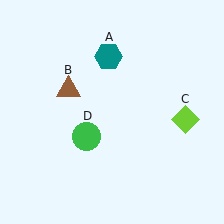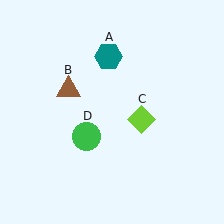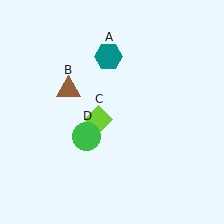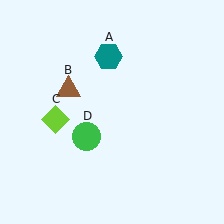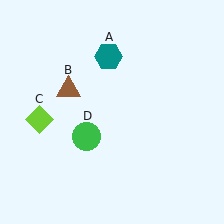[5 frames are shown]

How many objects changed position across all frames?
1 object changed position: lime diamond (object C).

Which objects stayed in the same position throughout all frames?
Teal hexagon (object A) and brown triangle (object B) and green circle (object D) remained stationary.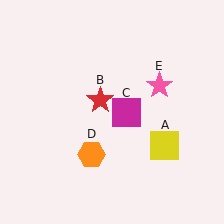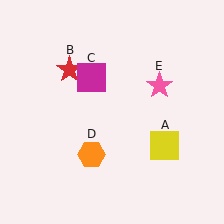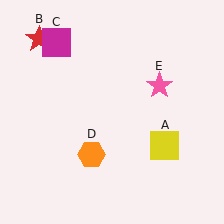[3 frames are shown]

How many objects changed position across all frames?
2 objects changed position: red star (object B), magenta square (object C).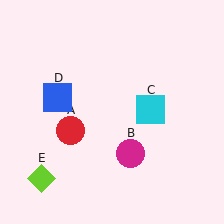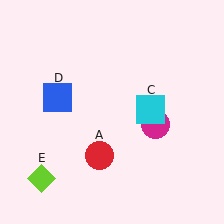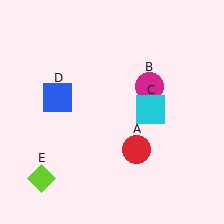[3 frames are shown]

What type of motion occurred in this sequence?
The red circle (object A), magenta circle (object B) rotated counterclockwise around the center of the scene.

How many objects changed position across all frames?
2 objects changed position: red circle (object A), magenta circle (object B).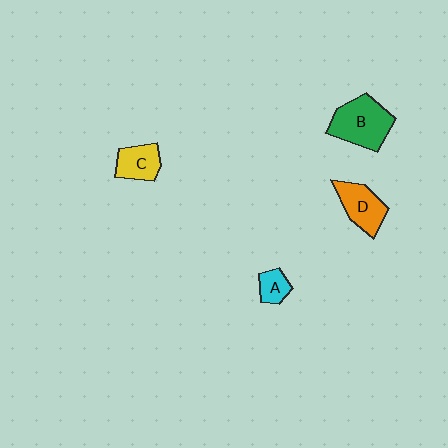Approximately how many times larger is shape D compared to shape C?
Approximately 1.2 times.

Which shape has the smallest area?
Shape A (cyan).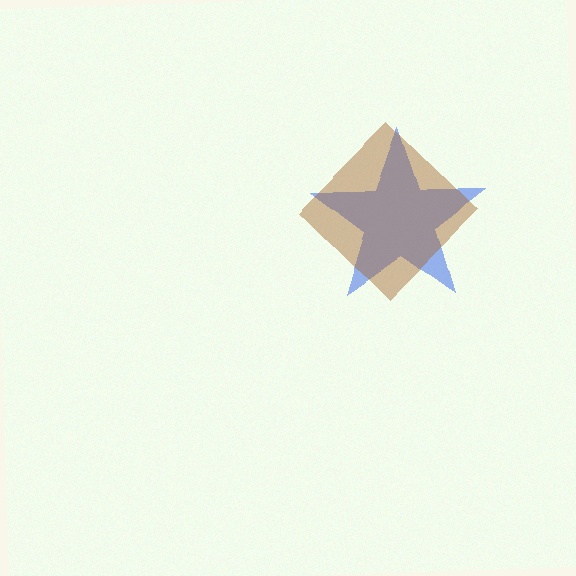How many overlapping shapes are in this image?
There are 2 overlapping shapes in the image.